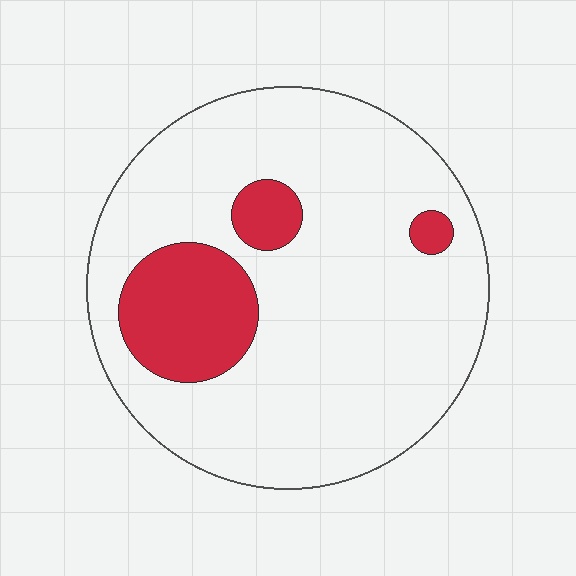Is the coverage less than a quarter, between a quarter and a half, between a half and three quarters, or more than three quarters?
Less than a quarter.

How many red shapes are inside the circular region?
3.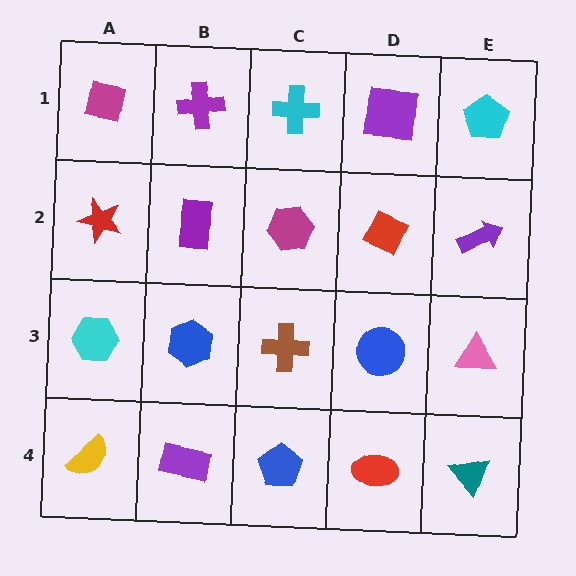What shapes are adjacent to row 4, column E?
A pink triangle (row 3, column E), a red ellipse (row 4, column D).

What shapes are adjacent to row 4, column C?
A brown cross (row 3, column C), a purple rectangle (row 4, column B), a red ellipse (row 4, column D).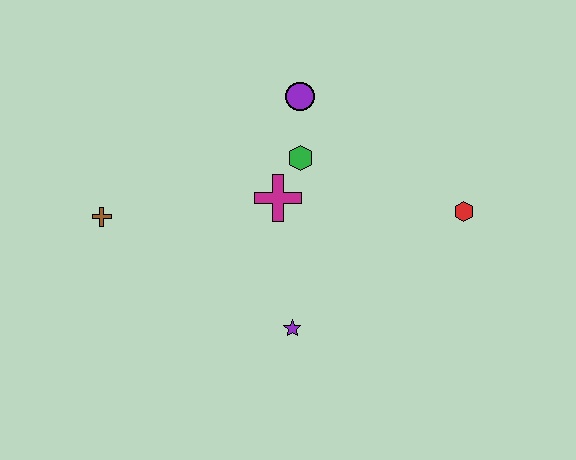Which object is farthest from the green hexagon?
The brown cross is farthest from the green hexagon.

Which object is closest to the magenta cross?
The green hexagon is closest to the magenta cross.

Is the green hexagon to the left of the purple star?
No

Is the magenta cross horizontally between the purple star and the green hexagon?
No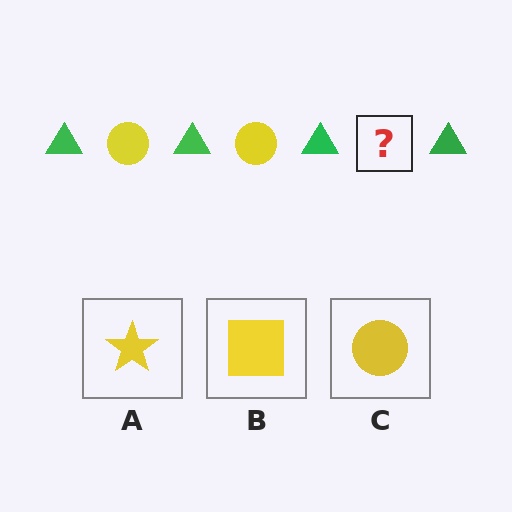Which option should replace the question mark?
Option C.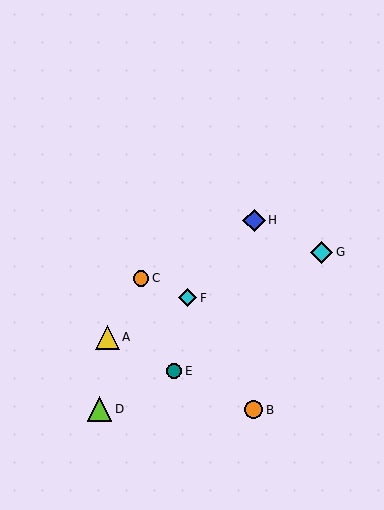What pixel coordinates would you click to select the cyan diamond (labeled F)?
Click at (188, 298) to select the cyan diamond F.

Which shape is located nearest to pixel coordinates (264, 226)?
The blue diamond (labeled H) at (254, 220) is nearest to that location.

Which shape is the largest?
The lime triangle (labeled D) is the largest.